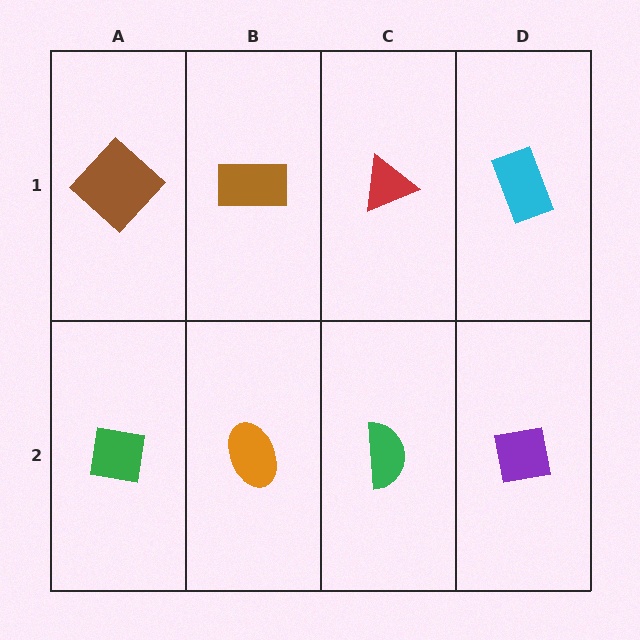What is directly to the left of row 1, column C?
A brown rectangle.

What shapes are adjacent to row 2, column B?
A brown rectangle (row 1, column B), a green square (row 2, column A), a green semicircle (row 2, column C).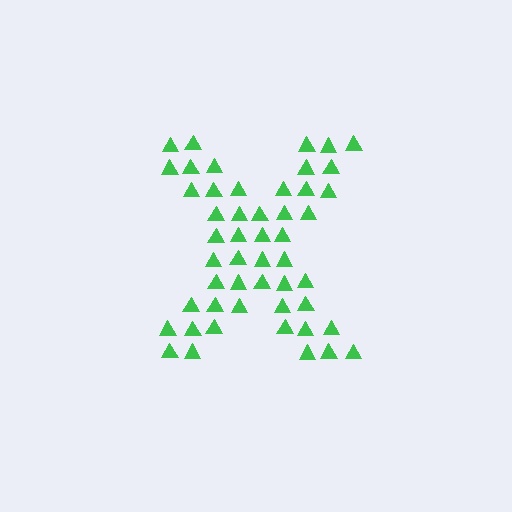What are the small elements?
The small elements are triangles.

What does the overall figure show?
The overall figure shows the letter X.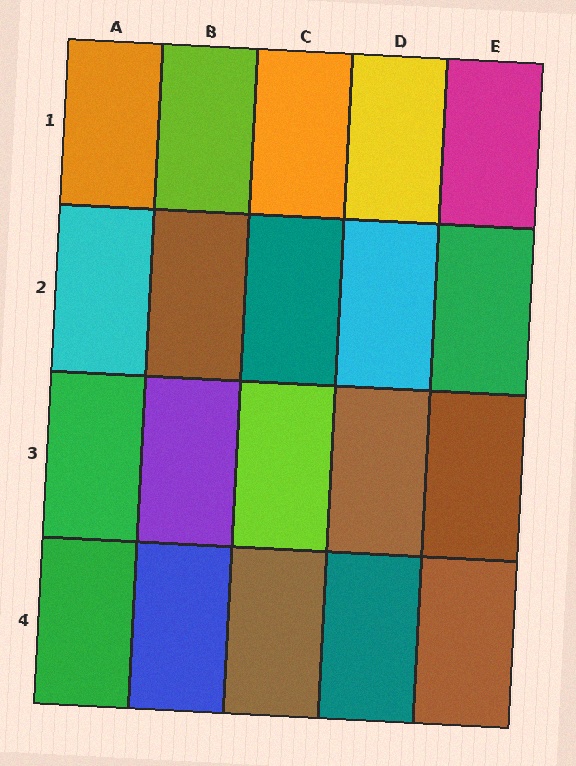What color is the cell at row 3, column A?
Green.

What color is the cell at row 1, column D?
Yellow.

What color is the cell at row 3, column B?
Purple.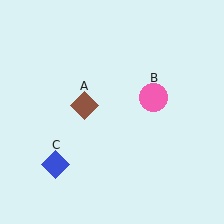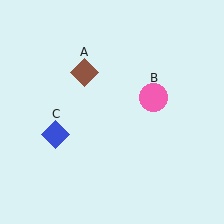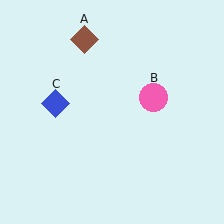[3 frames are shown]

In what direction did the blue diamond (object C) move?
The blue diamond (object C) moved up.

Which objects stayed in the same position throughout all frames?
Pink circle (object B) remained stationary.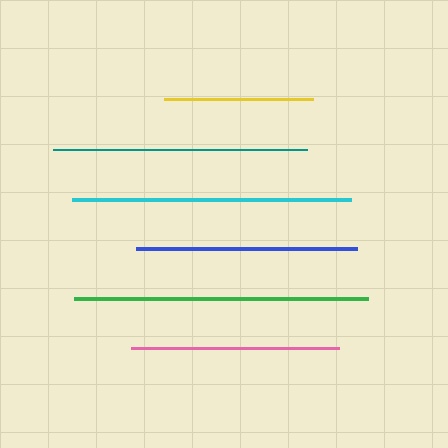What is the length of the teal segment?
The teal segment is approximately 253 pixels long.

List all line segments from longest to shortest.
From longest to shortest: green, cyan, teal, blue, pink, yellow.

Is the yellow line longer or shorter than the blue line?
The blue line is longer than the yellow line.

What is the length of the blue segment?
The blue segment is approximately 221 pixels long.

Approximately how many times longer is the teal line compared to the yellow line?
The teal line is approximately 1.7 times the length of the yellow line.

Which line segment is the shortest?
The yellow line is the shortest at approximately 149 pixels.